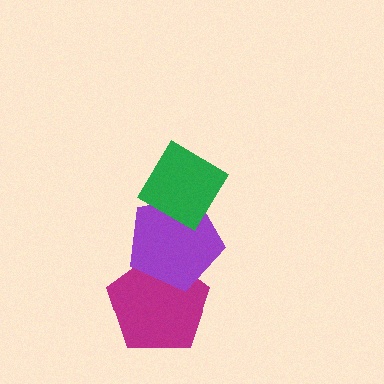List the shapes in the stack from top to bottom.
From top to bottom: the green diamond, the purple pentagon, the magenta pentagon.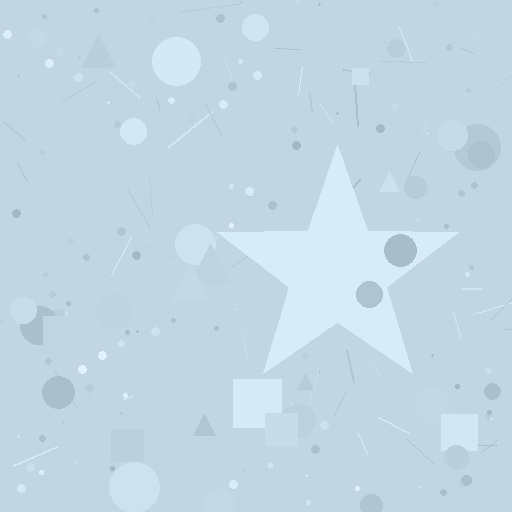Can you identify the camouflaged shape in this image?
The camouflaged shape is a star.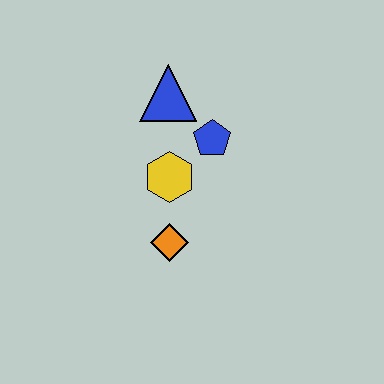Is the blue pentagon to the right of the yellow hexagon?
Yes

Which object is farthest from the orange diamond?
The blue triangle is farthest from the orange diamond.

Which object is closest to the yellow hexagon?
The blue pentagon is closest to the yellow hexagon.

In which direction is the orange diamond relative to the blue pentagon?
The orange diamond is below the blue pentagon.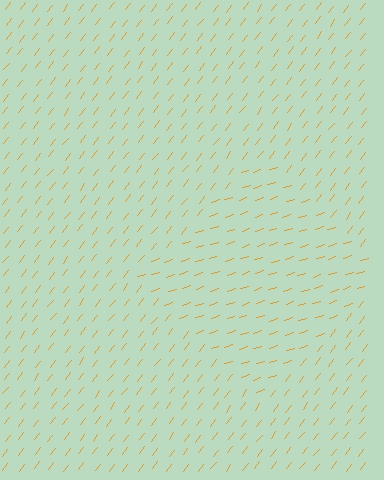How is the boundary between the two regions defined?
The boundary is defined purely by a change in line orientation (approximately 34 degrees difference). All lines are the same color and thickness.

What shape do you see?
I see a diamond.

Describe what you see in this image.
The image is filled with small orange line segments. A diamond region in the image has lines oriented differently from the surrounding lines, creating a visible texture boundary.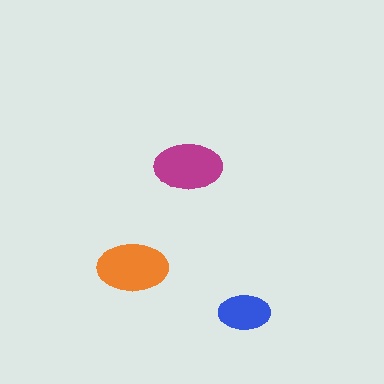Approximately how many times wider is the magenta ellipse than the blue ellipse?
About 1.5 times wider.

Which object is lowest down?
The blue ellipse is bottommost.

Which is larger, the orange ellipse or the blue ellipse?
The orange one.